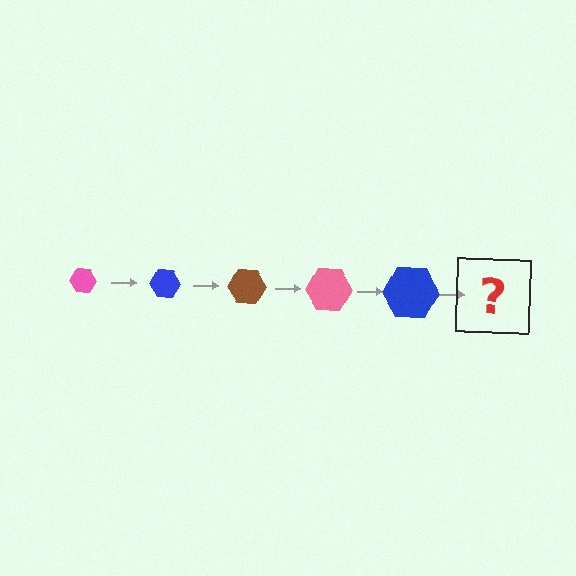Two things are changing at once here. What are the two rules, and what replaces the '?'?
The two rules are that the hexagon grows larger each step and the color cycles through pink, blue, and brown. The '?' should be a brown hexagon, larger than the previous one.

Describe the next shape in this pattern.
It should be a brown hexagon, larger than the previous one.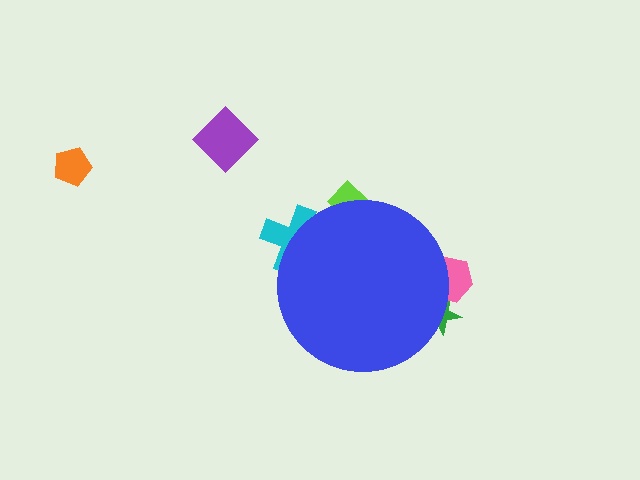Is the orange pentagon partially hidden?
No, the orange pentagon is fully visible.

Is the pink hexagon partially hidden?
Yes, the pink hexagon is partially hidden behind the blue circle.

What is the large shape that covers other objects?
A blue circle.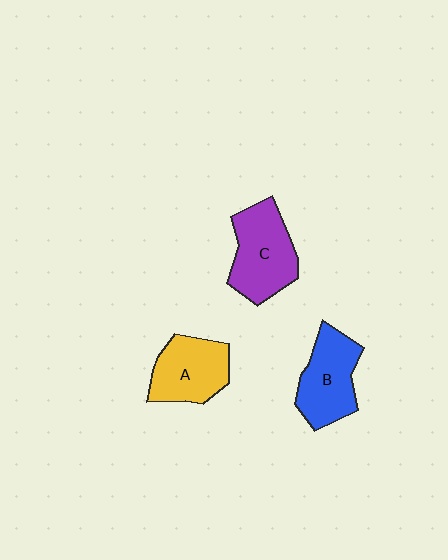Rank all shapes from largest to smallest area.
From largest to smallest: C (purple), B (blue), A (yellow).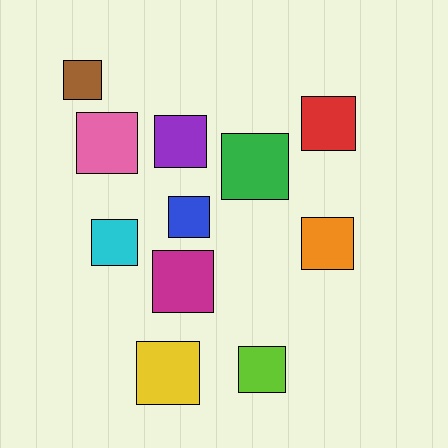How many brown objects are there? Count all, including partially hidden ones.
There is 1 brown object.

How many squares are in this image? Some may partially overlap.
There are 11 squares.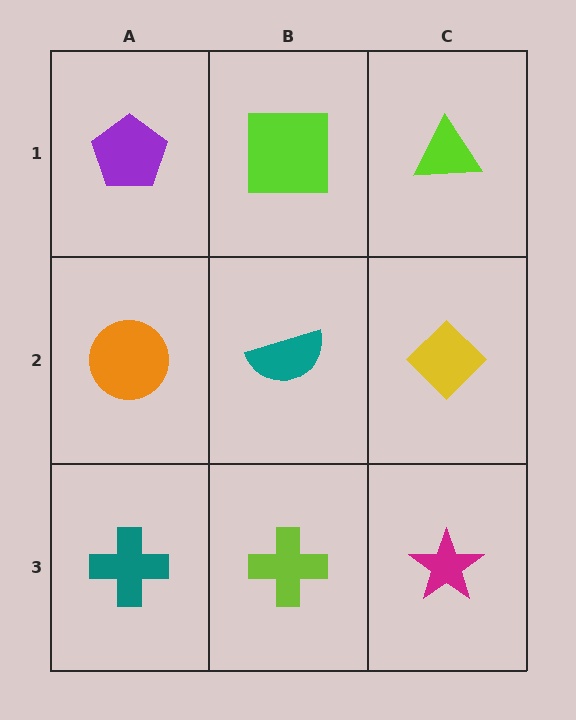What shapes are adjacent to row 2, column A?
A purple pentagon (row 1, column A), a teal cross (row 3, column A), a teal semicircle (row 2, column B).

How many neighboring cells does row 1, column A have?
2.